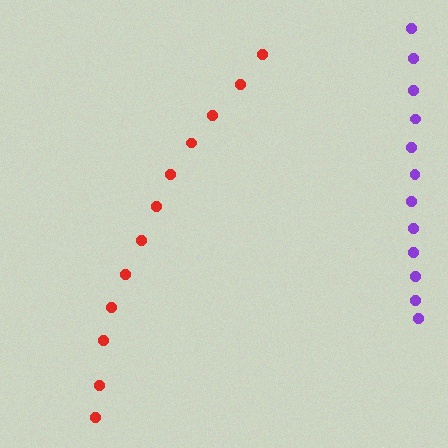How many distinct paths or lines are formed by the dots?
There are 2 distinct paths.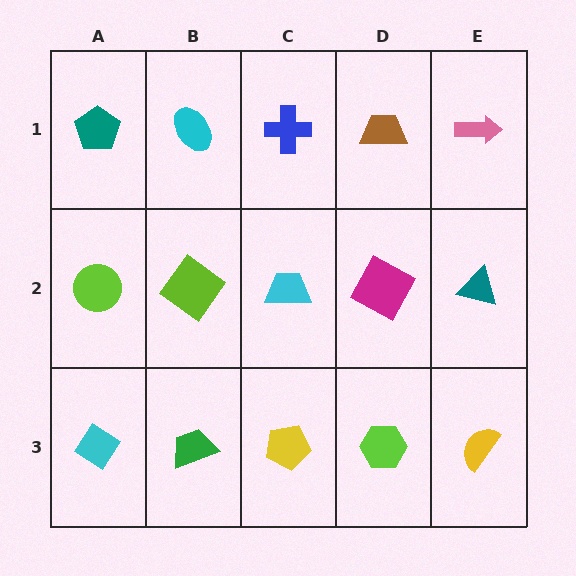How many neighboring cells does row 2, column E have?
3.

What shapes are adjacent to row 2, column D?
A brown trapezoid (row 1, column D), a lime hexagon (row 3, column D), a cyan trapezoid (row 2, column C), a teal triangle (row 2, column E).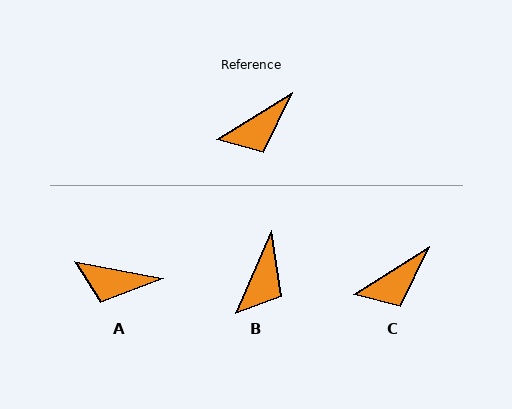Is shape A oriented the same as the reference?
No, it is off by about 42 degrees.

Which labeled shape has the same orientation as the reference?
C.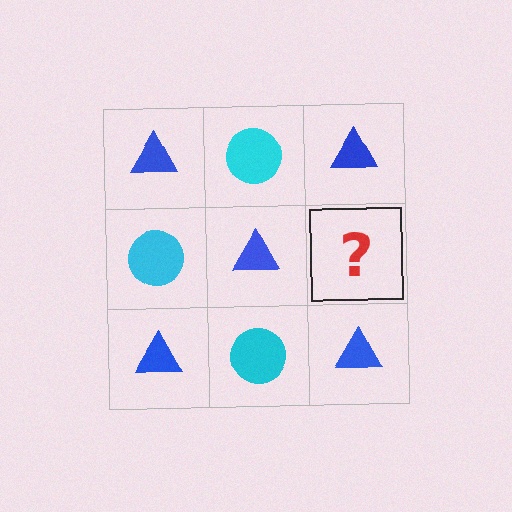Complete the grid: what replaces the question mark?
The question mark should be replaced with a cyan circle.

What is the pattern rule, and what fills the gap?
The rule is that it alternates blue triangle and cyan circle in a checkerboard pattern. The gap should be filled with a cyan circle.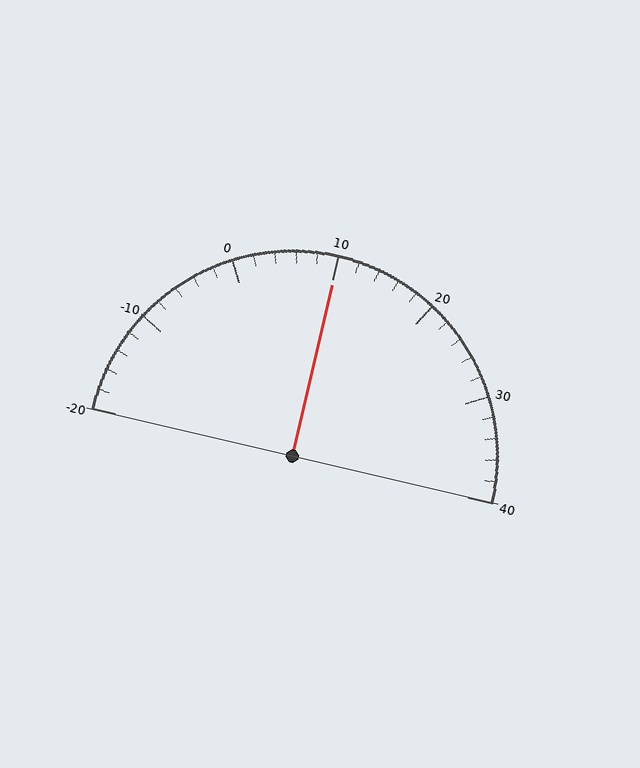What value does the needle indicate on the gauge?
The needle indicates approximately 10.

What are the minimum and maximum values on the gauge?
The gauge ranges from -20 to 40.